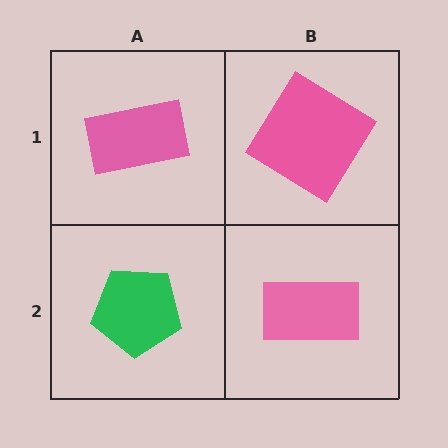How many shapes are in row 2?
2 shapes.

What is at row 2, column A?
A green pentagon.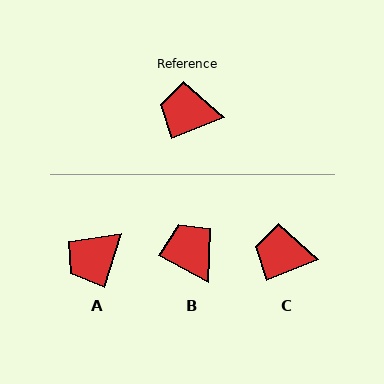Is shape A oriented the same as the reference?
No, it is off by about 50 degrees.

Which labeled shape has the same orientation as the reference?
C.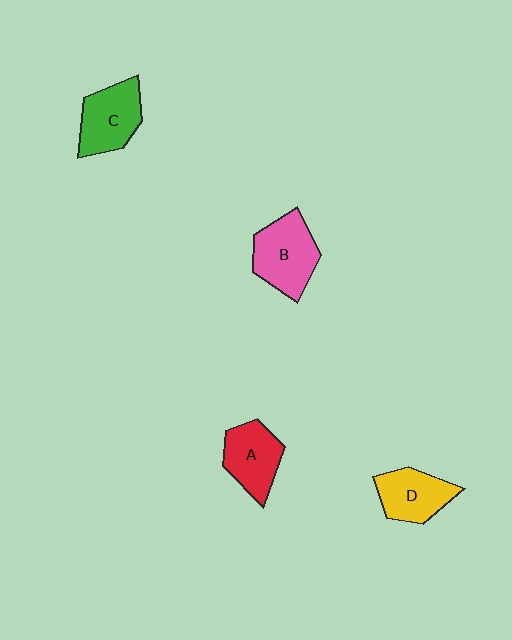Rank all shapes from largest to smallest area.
From largest to smallest: B (pink), C (green), A (red), D (yellow).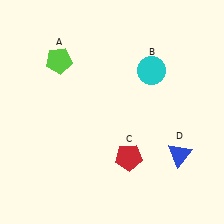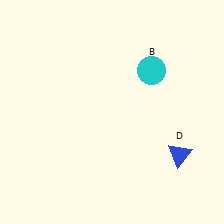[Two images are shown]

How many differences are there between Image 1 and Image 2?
There are 2 differences between the two images.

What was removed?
The red pentagon (C), the lime pentagon (A) were removed in Image 2.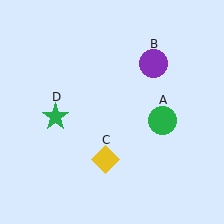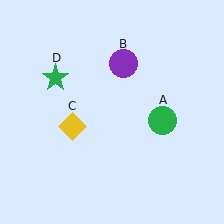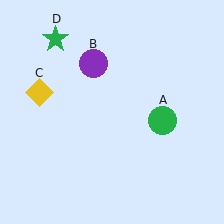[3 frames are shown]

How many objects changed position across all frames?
3 objects changed position: purple circle (object B), yellow diamond (object C), green star (object D).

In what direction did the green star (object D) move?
The green star (object D) moved up.